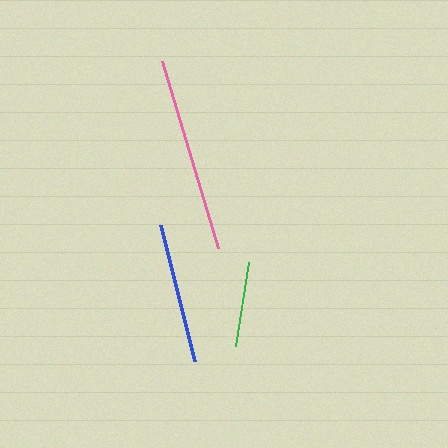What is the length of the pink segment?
The pink segment is approximately 195 pixels long.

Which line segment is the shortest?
The green line is the shortest at approximately 85 pixels.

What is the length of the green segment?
The green segment is approximately 85 pixels long.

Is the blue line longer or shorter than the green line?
The blue line is longer than the green line.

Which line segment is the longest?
The pink line is the longest at approximately 195 pixels.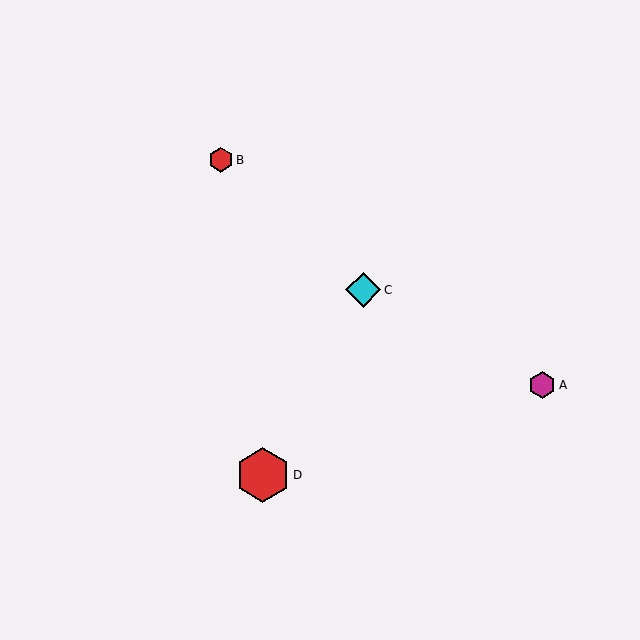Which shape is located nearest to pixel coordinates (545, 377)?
The magenta hexagon (labeled A) at (542, 385) is nearest to that location.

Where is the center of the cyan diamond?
The center of the cyan diamond is at (363, 290).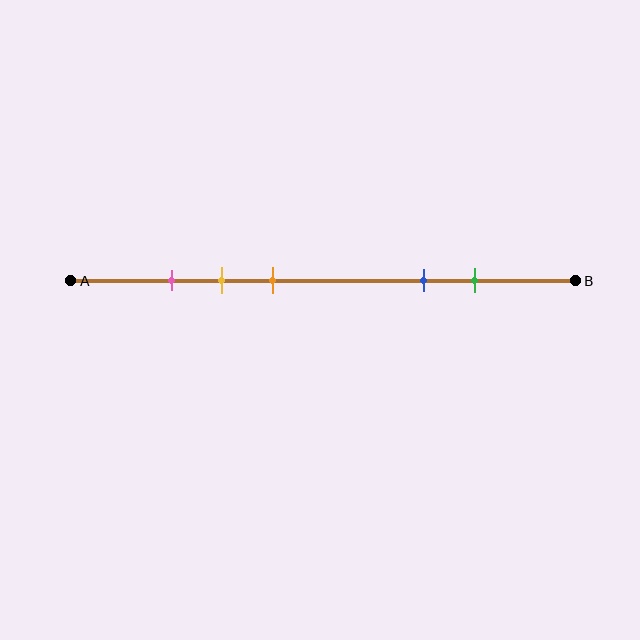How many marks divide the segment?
There are 5 marks dividing the segment.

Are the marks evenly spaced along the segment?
No, the marks are not evenly spaced.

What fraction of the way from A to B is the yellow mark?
The yellow mark is approximately 30% (0.3) of the way from A to B.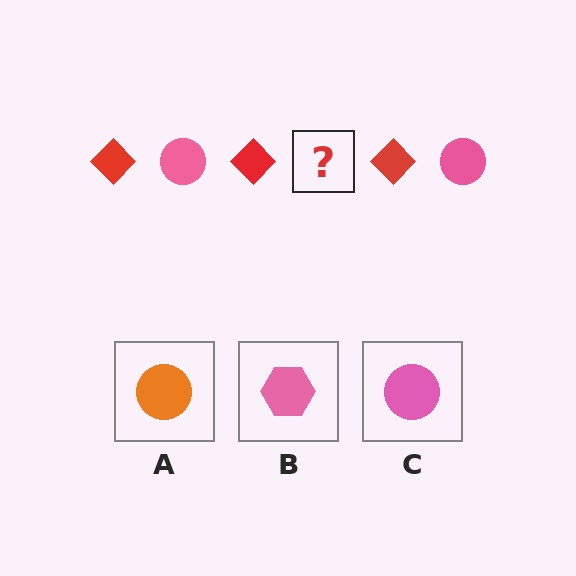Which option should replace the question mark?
Option C.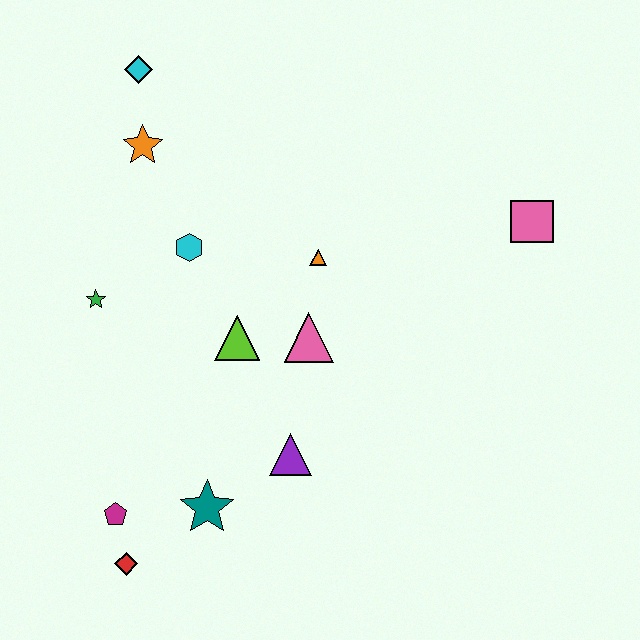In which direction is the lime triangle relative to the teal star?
The lime triangle is above the teal star.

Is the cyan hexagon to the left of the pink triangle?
Yes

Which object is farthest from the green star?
The pink square is farthest from the green star.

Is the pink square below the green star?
No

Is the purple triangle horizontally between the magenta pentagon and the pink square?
Yes